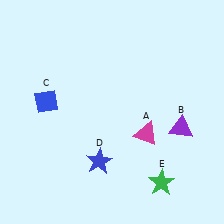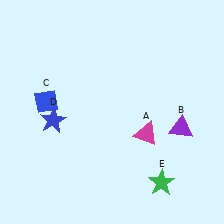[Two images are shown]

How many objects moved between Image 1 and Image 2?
1 object moved between the two images.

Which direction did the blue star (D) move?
The blue star (D) moved left.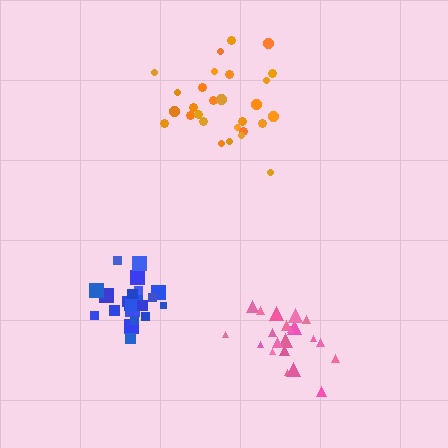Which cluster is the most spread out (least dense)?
Orange.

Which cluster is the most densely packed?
Blue.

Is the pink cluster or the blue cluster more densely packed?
Blue.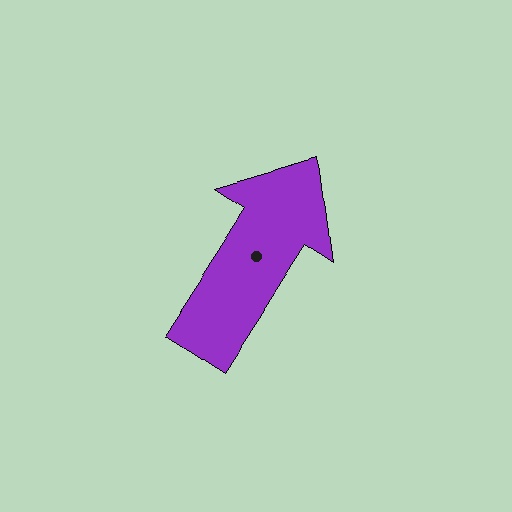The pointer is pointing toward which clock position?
Roughly 1 o'clock.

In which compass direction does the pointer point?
Northeast.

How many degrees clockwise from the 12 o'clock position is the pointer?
Approximately 33 degrees.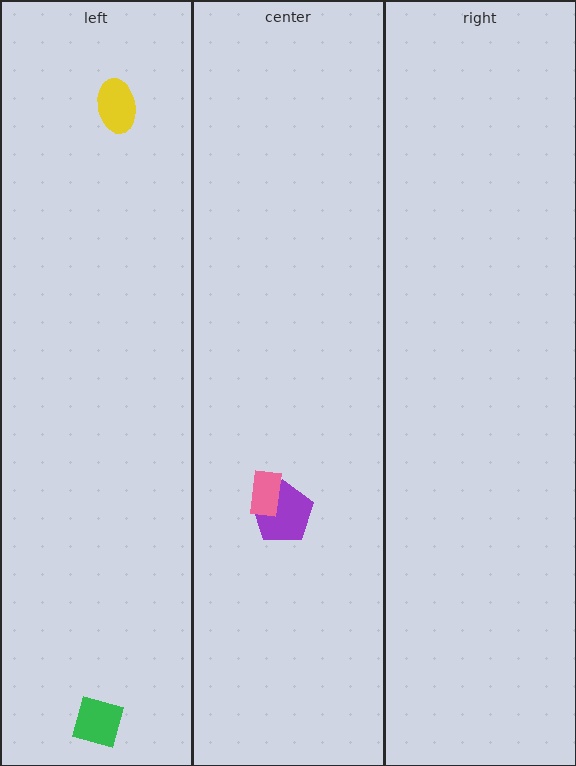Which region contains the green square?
The left region.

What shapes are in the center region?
The purple pentagon, the pink rectangle.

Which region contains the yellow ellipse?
The left region.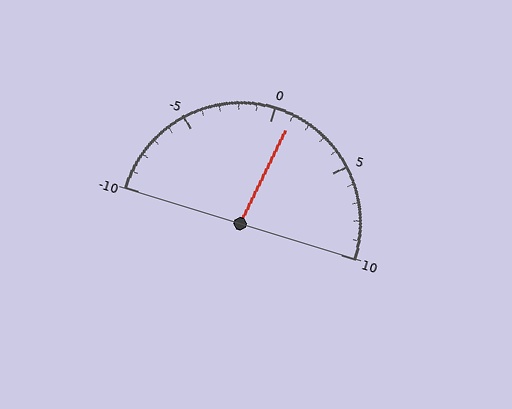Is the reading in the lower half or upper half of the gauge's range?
The reading is in the upper half of the range (-10 to 10).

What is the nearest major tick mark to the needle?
The nearest major tick mark is 0.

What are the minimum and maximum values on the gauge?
The gauge ranges from -10 to 10.